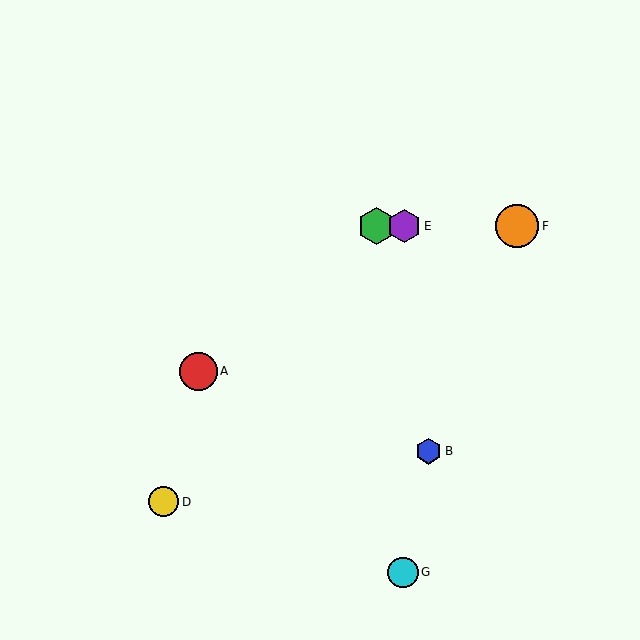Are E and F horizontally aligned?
Yes, both are at y≈226.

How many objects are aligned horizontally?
3 objects (C, E, F) are aligned horizontally.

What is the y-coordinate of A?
Object A is at y≈371.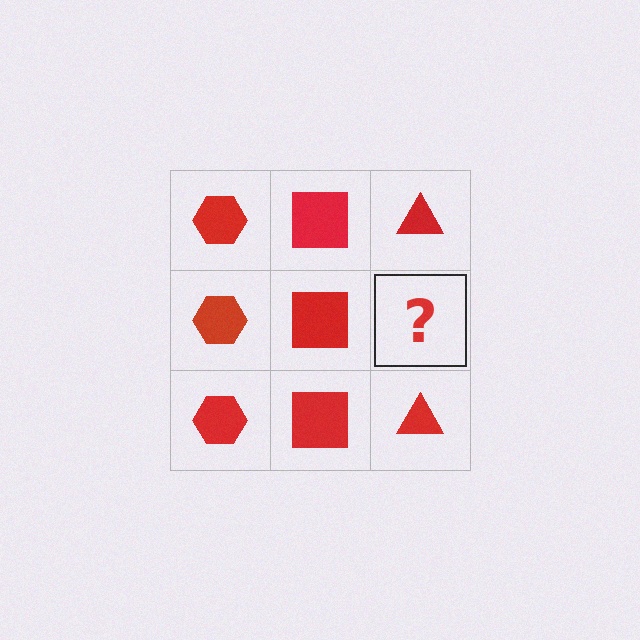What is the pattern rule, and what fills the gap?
The rule is that each column has a consistent shape. The gap should be filled with a red triangle.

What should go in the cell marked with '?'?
The missing cell should contain a red triangle.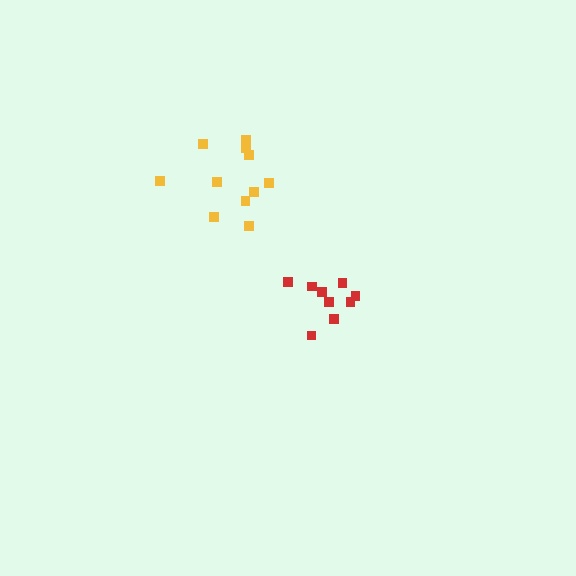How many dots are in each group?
Group 1: 9 dots, Group 2: 11 dots (20 total).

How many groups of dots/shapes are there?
There are 2 groups.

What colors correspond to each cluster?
The clusters are colored: red, yellow.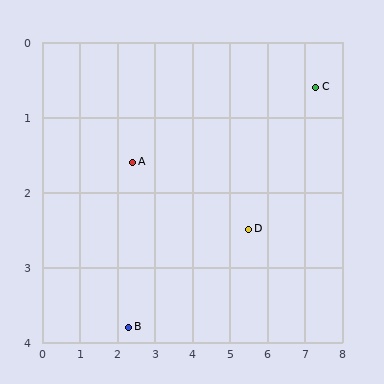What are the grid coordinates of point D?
Point D is at approximately (5.5, 2.5).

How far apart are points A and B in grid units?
Points A and B are about 2.2 grid units apart.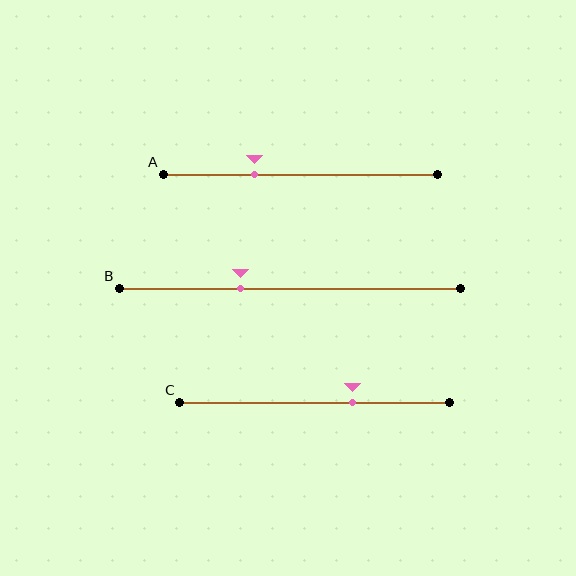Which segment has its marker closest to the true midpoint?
Segment C has its marker closest to the true midpoint.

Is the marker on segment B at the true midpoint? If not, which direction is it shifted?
No, the marker on segment B is shifted to the left by about 14% of the segment length.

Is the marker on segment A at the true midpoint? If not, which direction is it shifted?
No, the marker on segment A is shifted to the left by about 17% of the segment length.